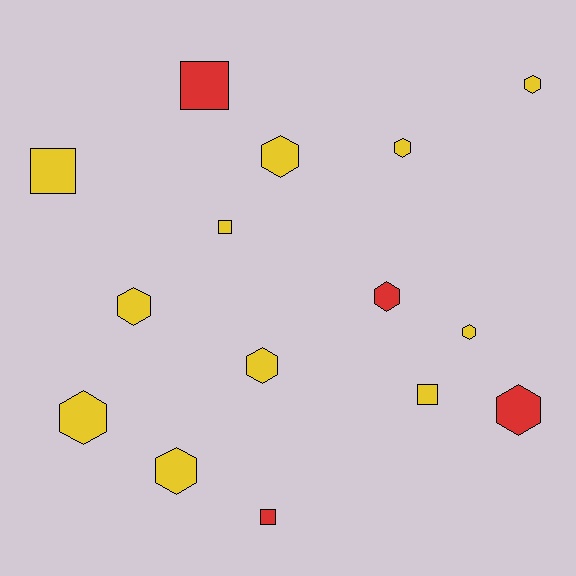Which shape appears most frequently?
Hexagon, with 10 objects.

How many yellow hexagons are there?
There are 8 yellow hexagons.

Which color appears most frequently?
Yellow, with 11 objects.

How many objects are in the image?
There are 15 objects.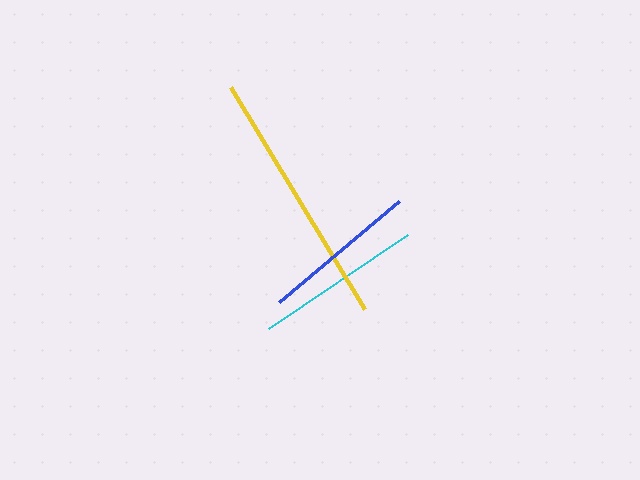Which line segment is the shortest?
The blue line is the shortest at approximately 157 pixels.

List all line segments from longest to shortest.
From longest to shortest: yellow, cyan, blue.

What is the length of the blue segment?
The blue segment is approximately 157 pixels long.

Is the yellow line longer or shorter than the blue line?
The yellow line is longer than the blue line.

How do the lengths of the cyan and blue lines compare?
The cyan and blue lines are approximately the same length.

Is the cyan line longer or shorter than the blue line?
The cyan line is longer than the blue line.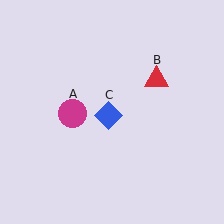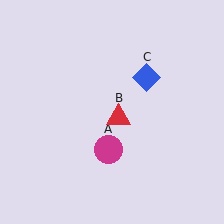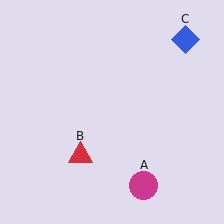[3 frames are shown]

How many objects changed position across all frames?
3 objects changed position: magenta circle (object A), red triangle (object B), blue diamond (object C).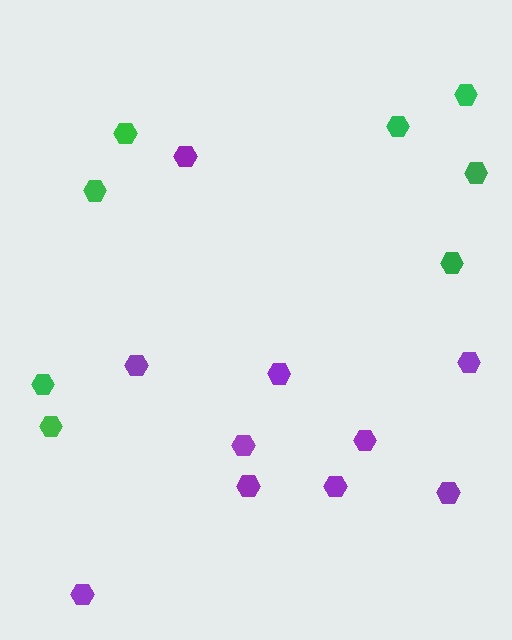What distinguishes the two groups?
There are 2 groups: one group of green hexagons (8) and one group of purple hexagons (10).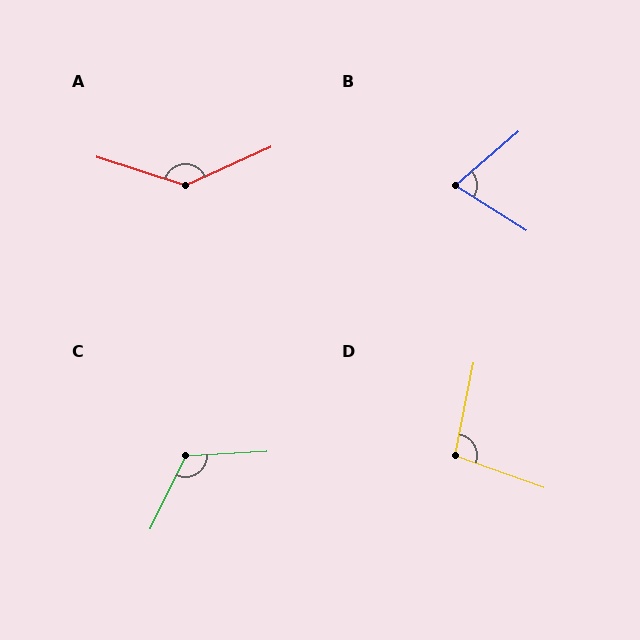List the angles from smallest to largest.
B (73°), D (99°), C (119°), A (138°).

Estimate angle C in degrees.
Approximately 119 degrees.